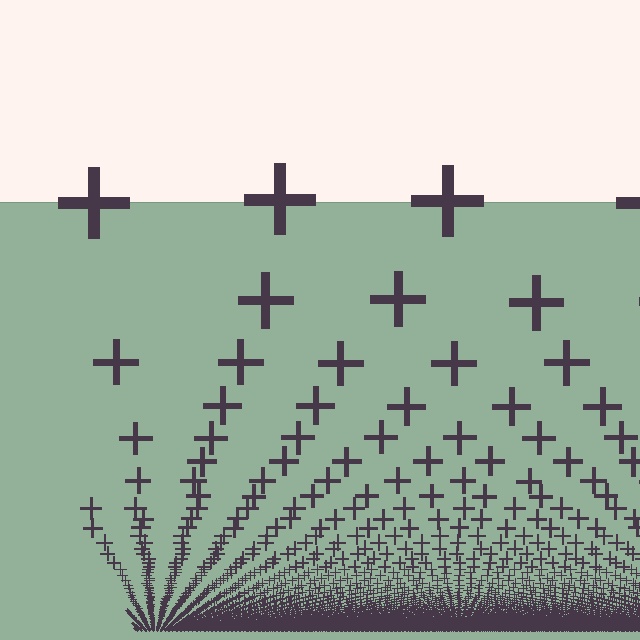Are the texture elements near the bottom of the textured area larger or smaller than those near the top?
Smaller. The gradient is inverted — elements near the bottom are smaller and denser.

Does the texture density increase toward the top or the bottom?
Density increases toward the bottom.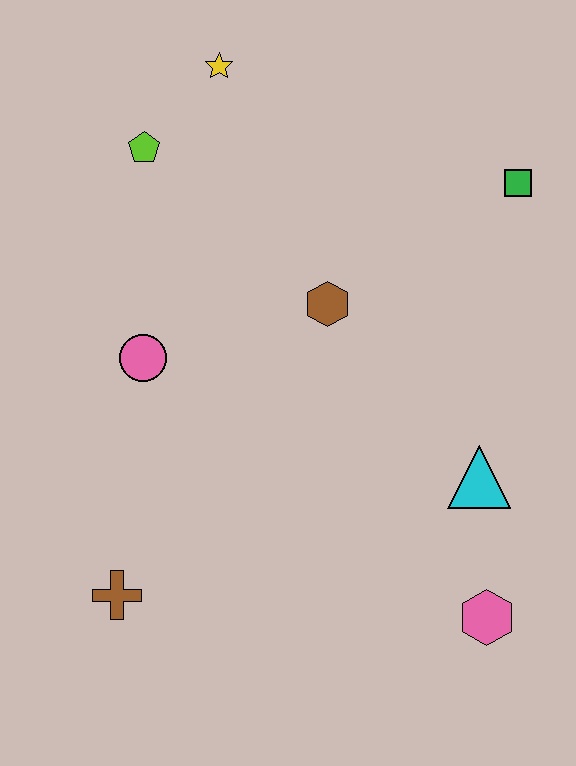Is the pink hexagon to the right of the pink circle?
Yes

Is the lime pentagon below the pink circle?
No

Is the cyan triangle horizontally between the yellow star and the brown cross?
No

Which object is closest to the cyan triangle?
The pink hexagon is closest to the cyan triangle.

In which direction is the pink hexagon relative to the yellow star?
The pink hexagon is below the yellow star.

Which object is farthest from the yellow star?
The pink hexagon is farthest from the yellow star.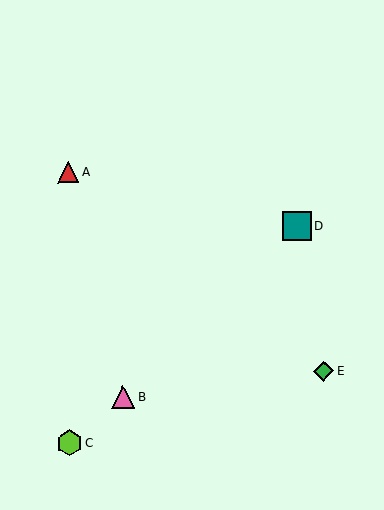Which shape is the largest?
The teal square (labeled D) is the largest.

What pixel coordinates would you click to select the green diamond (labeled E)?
Click at (324, 371) to select the green diamond E.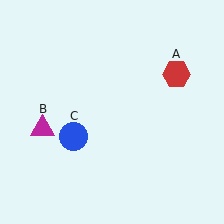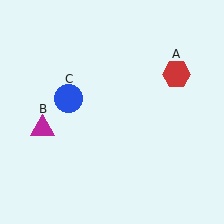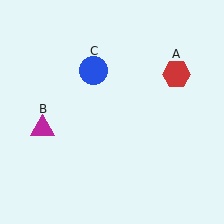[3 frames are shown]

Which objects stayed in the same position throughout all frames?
Red hexagon (object A) and magenta triangle (object B) remained stationary.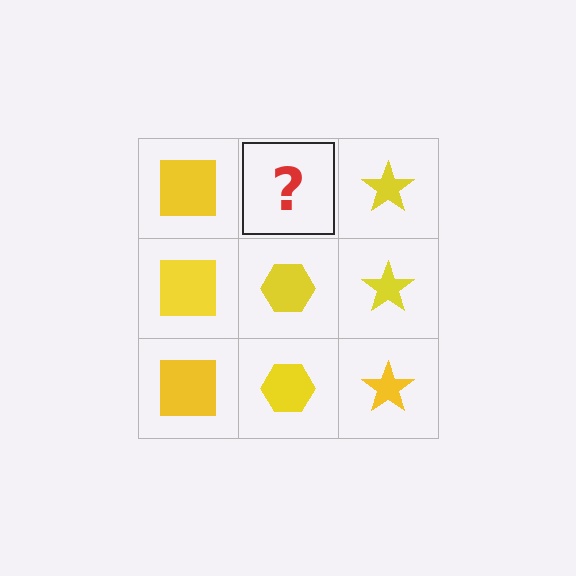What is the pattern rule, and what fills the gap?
The rule is that each column has a consistent shape. The gap should be filled with a yellow hexagon.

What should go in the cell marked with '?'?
The missing cell should contain a yellow hexagon.